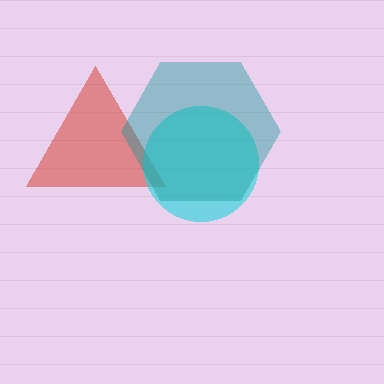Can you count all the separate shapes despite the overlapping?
Yes, there are 3 separate shapes.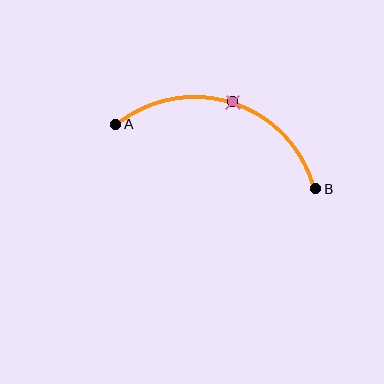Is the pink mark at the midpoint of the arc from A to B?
Yes. The pink mark lies on the arc at equal arc-length from both A and B — it is the arc midpoint.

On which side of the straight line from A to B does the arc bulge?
The arc bulges above the straight line connecting A and B.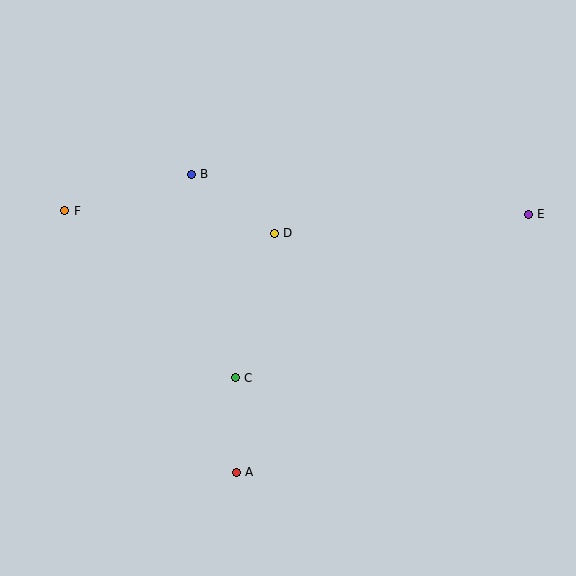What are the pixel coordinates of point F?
Point F is at (65, 211).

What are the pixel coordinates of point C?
Point C is at (235, 378).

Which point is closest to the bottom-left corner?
Point A is closest to the bottom-left corner.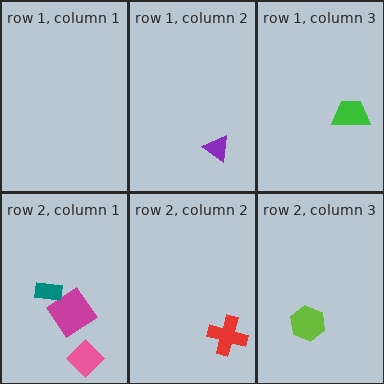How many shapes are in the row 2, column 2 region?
1.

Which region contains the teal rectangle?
The row 2, column 1 region.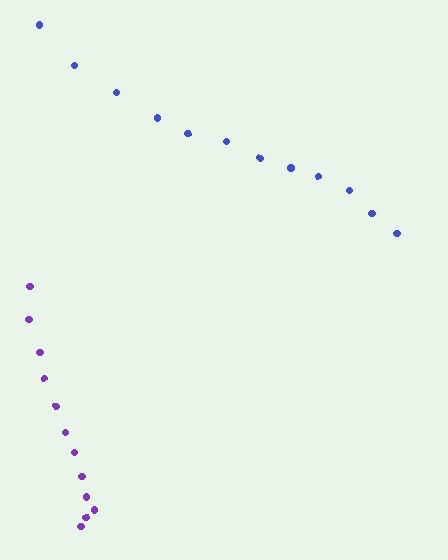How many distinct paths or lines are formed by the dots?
There are 2 distinct paths.